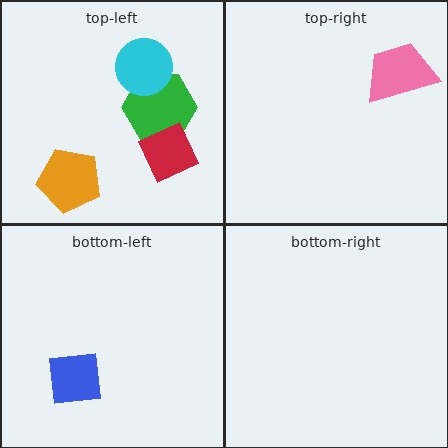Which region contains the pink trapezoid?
The top-right region.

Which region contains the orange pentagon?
The top-left region.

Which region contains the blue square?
The bottom-left region.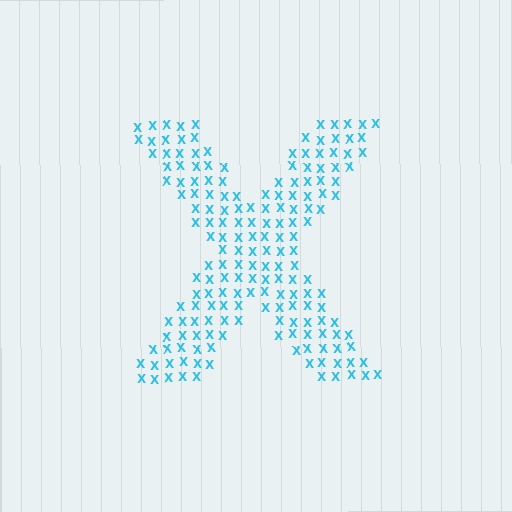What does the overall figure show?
The overall figure shows the letter X.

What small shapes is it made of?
It is made of small letter X's.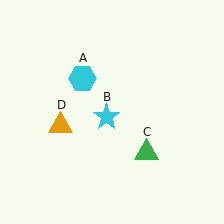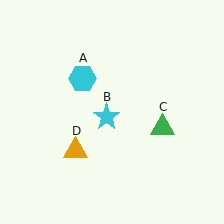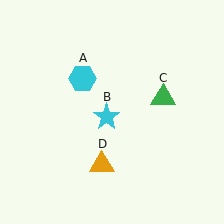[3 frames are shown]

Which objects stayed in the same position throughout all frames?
Cyan hexagon (object A) and cyan star (object B) remained stationary.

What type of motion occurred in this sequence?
The green triangle (object C), orange triangle (object D) rotated counterclockwise around the center of the scene.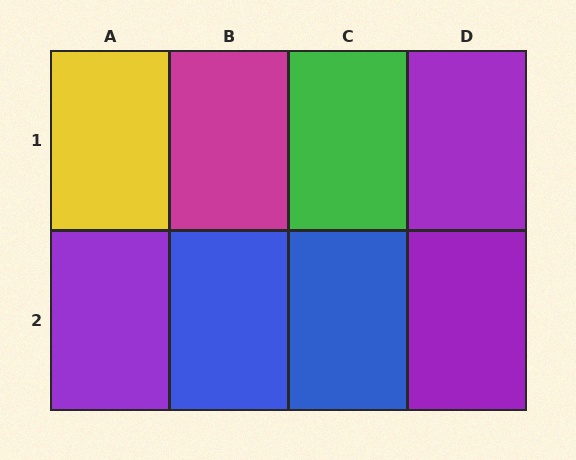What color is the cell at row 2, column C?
Blue.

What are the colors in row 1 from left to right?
Yellow, magenta, green, purple.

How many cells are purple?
3 cells are purple.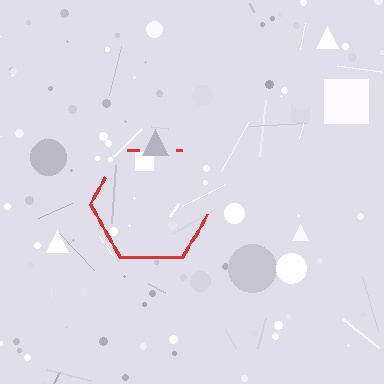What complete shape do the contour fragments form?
The contour fragments form a hexagon.